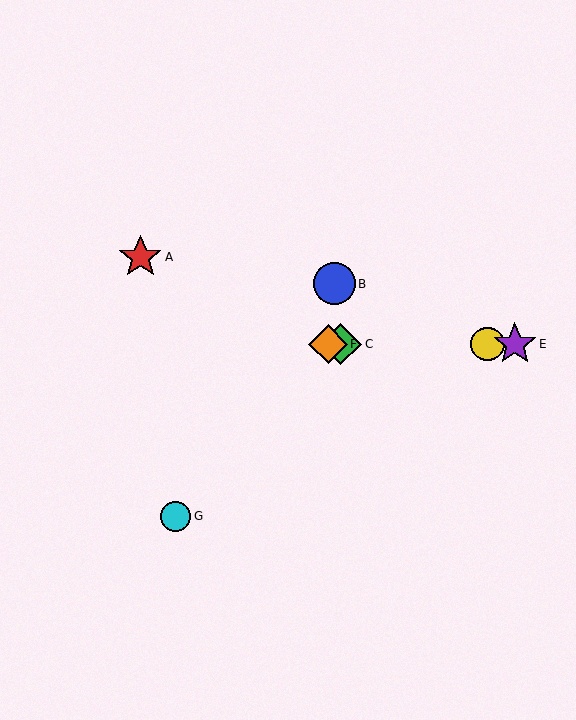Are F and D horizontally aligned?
Yes, both are at y≈344.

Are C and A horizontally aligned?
No, C is at y≈344 and A is at y≈257.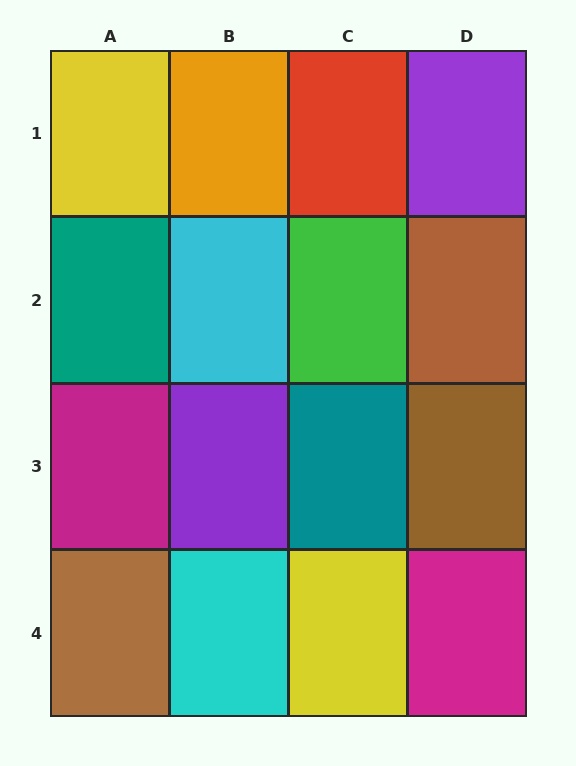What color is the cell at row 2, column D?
Brown.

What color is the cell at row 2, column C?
Green.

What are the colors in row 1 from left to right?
Yellow, orange, red, purple.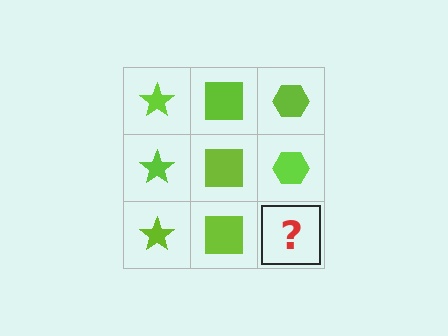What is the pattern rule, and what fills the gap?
The rule is that each column has a consistent shape. The gap should be filled with a lime hexagon.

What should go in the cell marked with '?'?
The missing cell should contain a lime hexagon.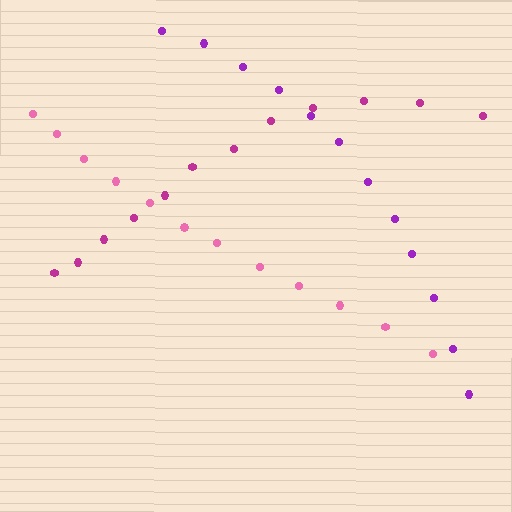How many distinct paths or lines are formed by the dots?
There are 3 distinct paths.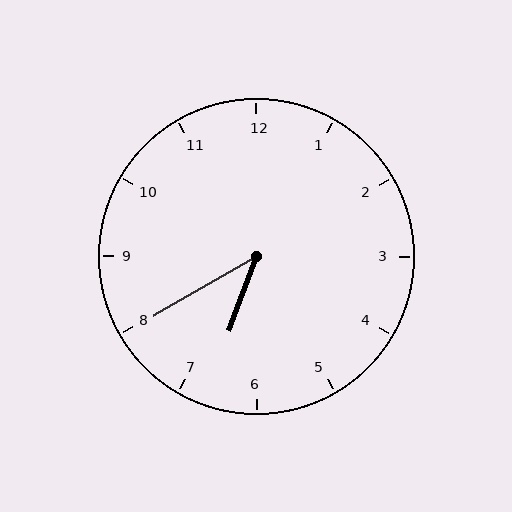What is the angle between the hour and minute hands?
Approximately 40 degrees.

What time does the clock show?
6:40.